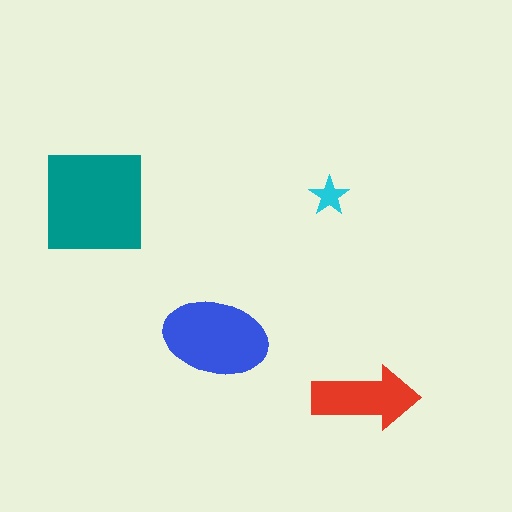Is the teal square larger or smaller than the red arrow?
Larger.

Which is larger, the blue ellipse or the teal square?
The teal square.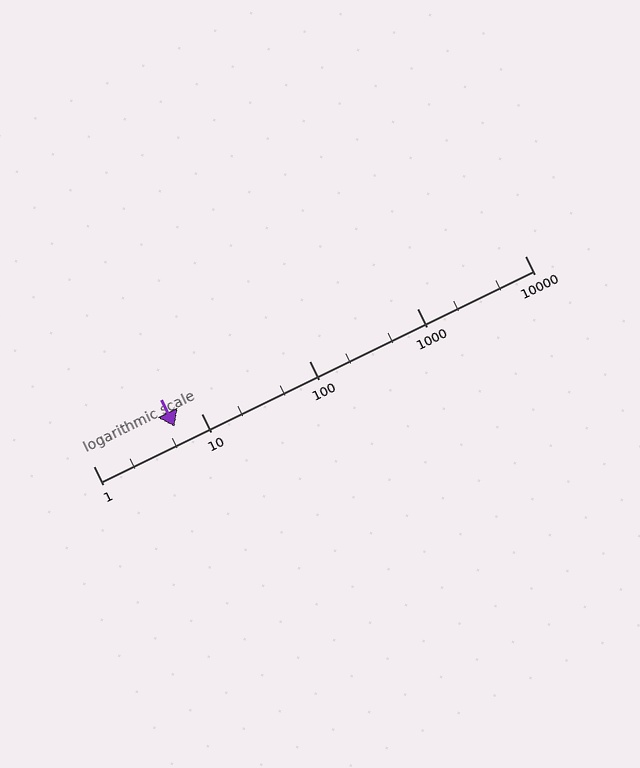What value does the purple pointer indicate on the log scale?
The pointer indicates approximately 5.7.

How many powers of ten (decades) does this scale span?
The scale spans 4 decades, from 1 to 10000.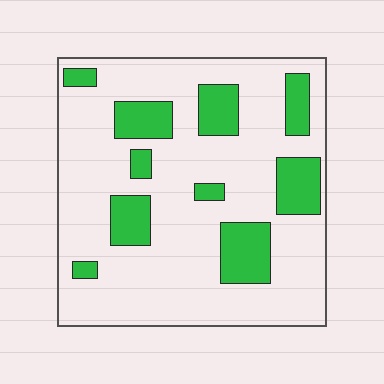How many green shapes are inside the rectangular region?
10.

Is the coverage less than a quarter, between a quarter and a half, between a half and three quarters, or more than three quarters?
Less than a quarter.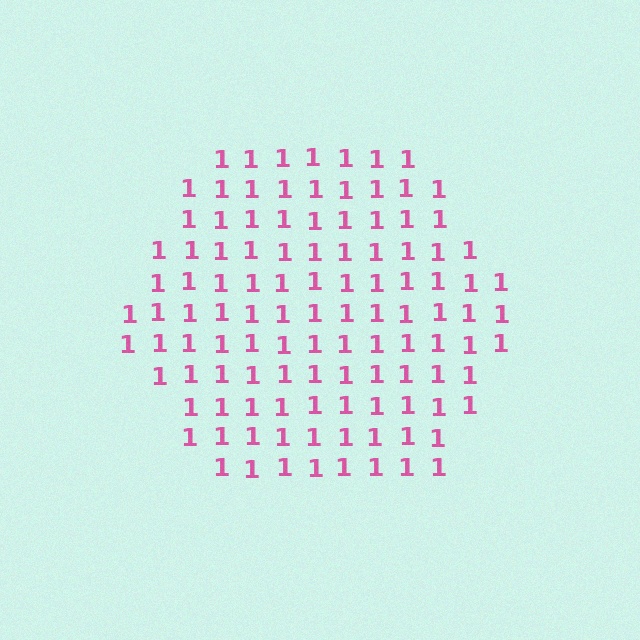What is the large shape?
The large shape is a hexagon.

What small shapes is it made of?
It is made of small digit 1's.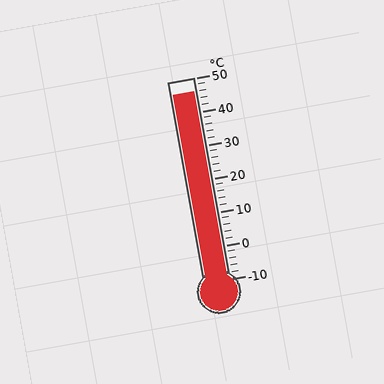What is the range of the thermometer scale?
The thermometer scale ranges from -10°C to 50°C.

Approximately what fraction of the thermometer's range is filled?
The thermometer is filled to approximately 95% of its range.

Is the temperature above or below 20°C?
The temperature is above 20°C.